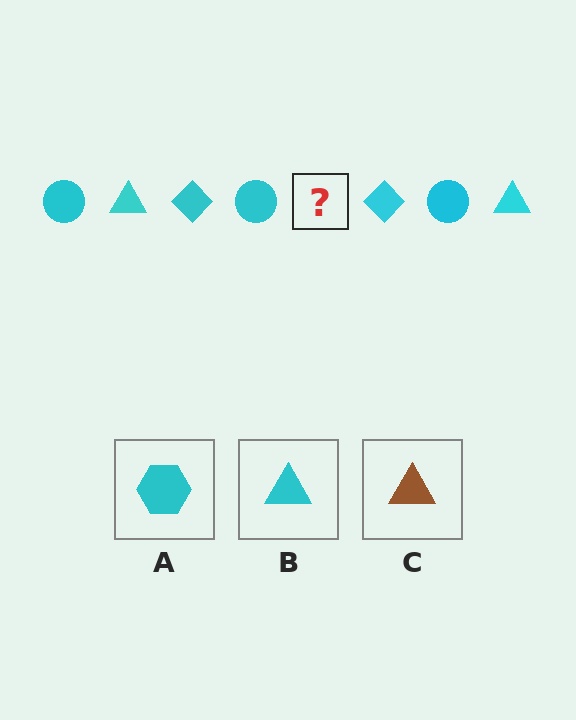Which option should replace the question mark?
Option B.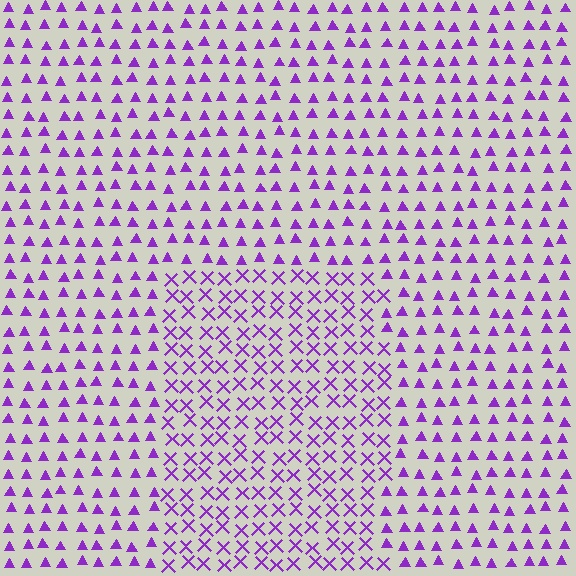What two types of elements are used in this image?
The image uses X marks inside the rectangle region and triangles outside it.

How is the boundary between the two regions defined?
The boundary is defined by a change in element shape: X marks inside vs. triangles outside. All elements share the same color and spacing.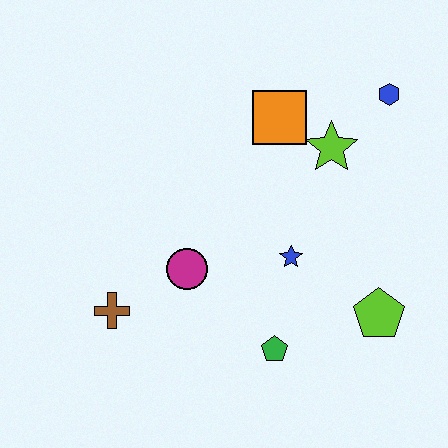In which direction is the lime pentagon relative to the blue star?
The lime pentagon is to the right of the blue star.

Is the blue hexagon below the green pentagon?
No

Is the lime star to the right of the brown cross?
Yes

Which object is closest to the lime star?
The orange square is closest to the lime star.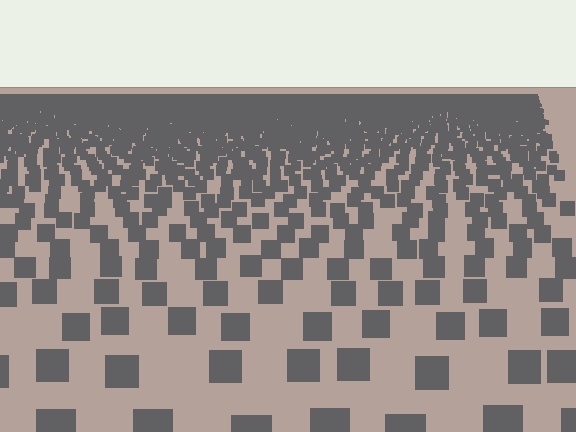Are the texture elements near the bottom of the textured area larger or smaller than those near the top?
Larger. Near the bottom, elements are closer to the viewer and appear at a bigger on-screen size.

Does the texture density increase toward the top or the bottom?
Density increases toward the top.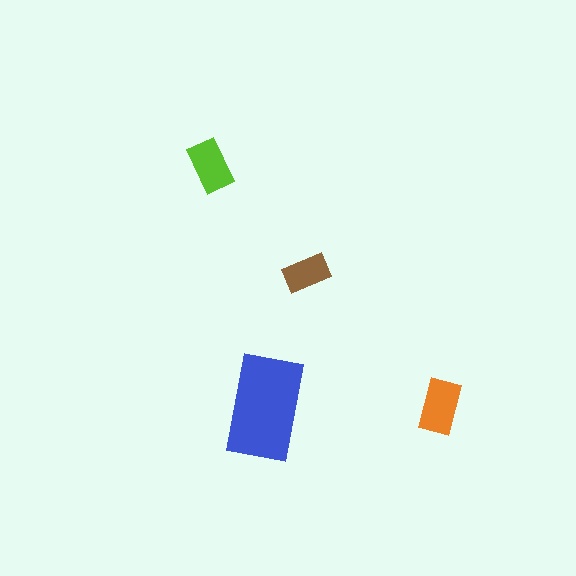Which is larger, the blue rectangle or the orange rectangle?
The blue one.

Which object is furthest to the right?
The orange rectangle is rightmost.